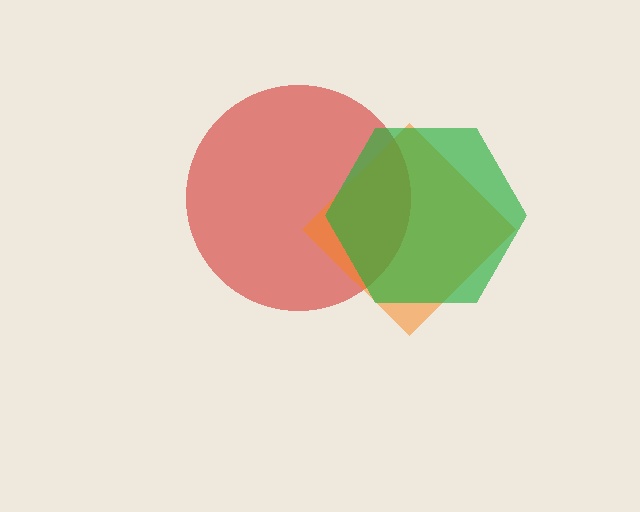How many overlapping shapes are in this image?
There are 3 overlapping shapes in the image.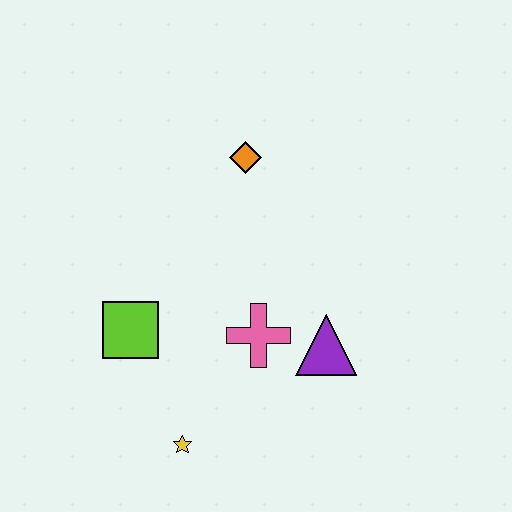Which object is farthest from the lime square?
The orange diamond is farthest from the lime square.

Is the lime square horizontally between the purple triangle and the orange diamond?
No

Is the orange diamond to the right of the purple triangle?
No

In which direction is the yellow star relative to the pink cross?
The yellow star is below the pink cross.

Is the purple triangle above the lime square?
No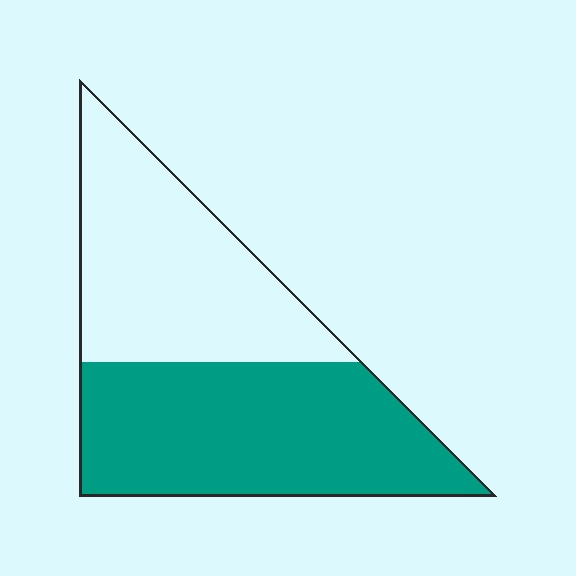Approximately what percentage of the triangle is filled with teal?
Approximately 55%.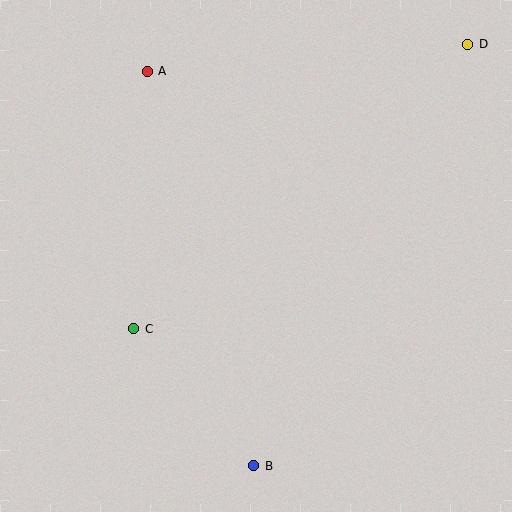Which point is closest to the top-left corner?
Point A is closest to the top-left corner.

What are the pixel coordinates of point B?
Point B is at (254, 466).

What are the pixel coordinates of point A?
Point A is at (147, 71).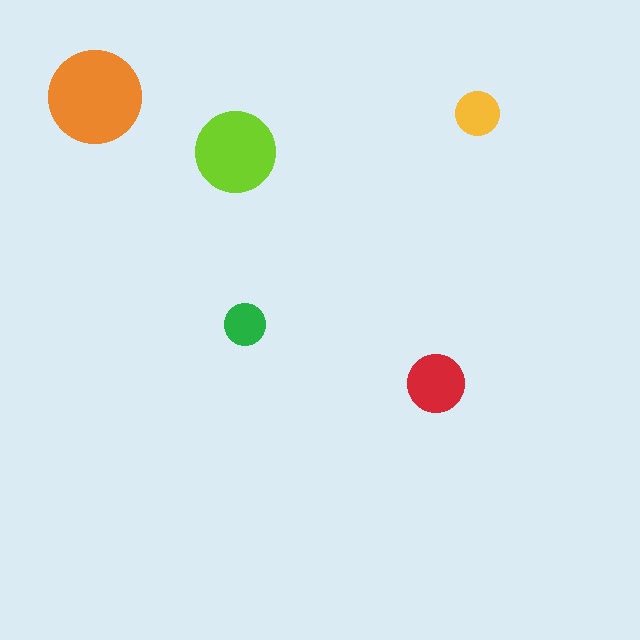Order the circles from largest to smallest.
the orange one, the lime one, the red one, the yellow one, the green one.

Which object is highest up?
The orange circle is topmost.